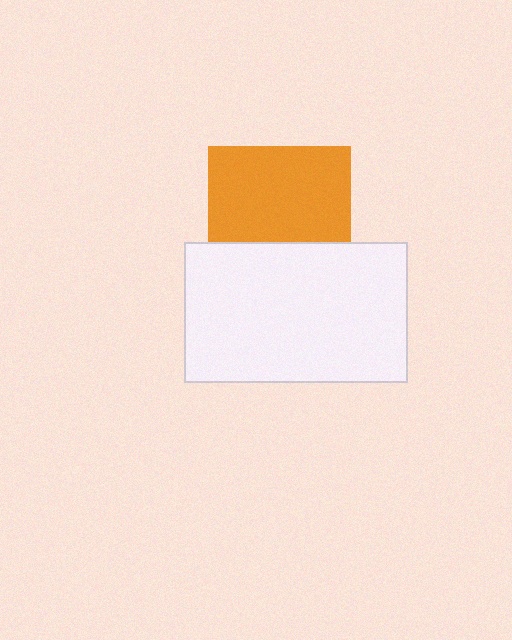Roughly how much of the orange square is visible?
Most of it is visible (roughly 68%).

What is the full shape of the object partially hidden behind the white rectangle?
The partially hidden object is an orange square.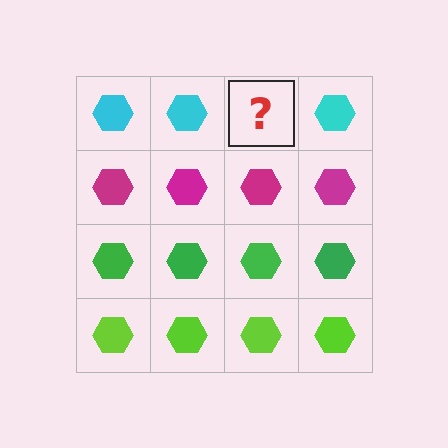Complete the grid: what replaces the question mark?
The question mark should be replaced with a cyan hexagon.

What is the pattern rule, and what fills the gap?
The rule is that each row has a consistent color. The gap should be filled with a cyan hexagon.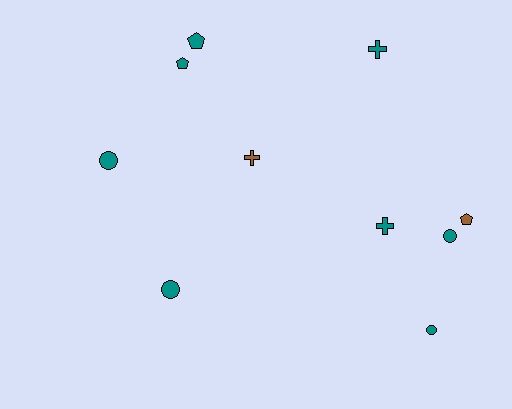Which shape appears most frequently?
Circle, with 4 objects.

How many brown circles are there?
There are no brown circles.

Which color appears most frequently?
Teal, with 8 objects.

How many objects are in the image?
There are 10 objects.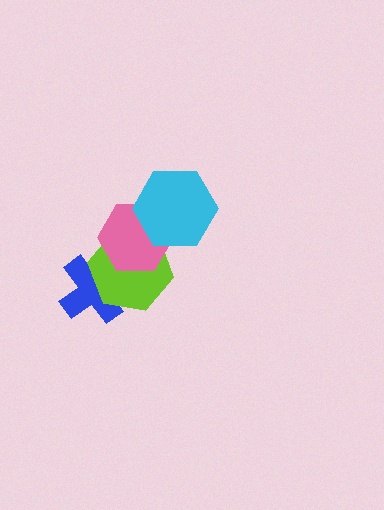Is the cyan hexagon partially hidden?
No, no other shape covers it.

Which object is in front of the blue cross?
The lime hexagon is in front of the blue cross.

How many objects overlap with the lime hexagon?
3 objects overlap with the lime hexagon.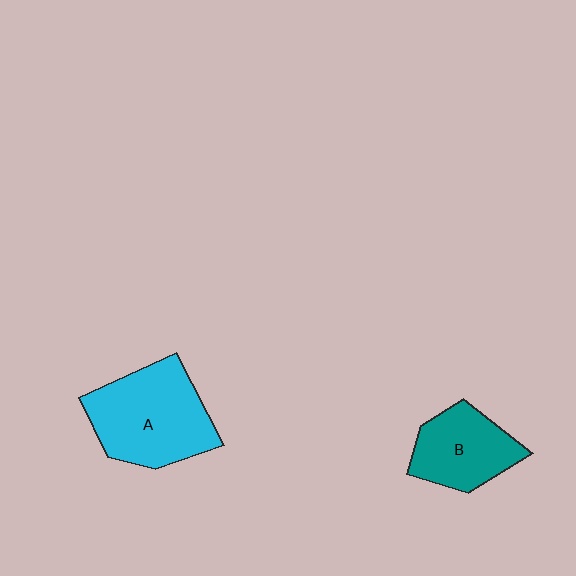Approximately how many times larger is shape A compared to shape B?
Approximately 1.5 times.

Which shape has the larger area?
Shape A (cyan).